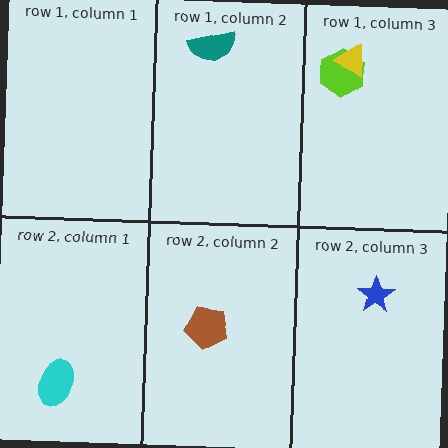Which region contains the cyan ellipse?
The row 2, column 1 region.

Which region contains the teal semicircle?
The row 1, column 2 region.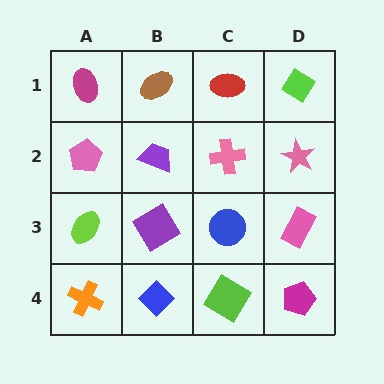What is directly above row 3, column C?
A pink cross.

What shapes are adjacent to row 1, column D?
A pink star (row 2, column D), a red ellipse (row 1, column C).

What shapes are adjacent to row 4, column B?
A purple diamond (row 3, column B), an orange cross (row 4, column A), a lime diamond (row 4, column C).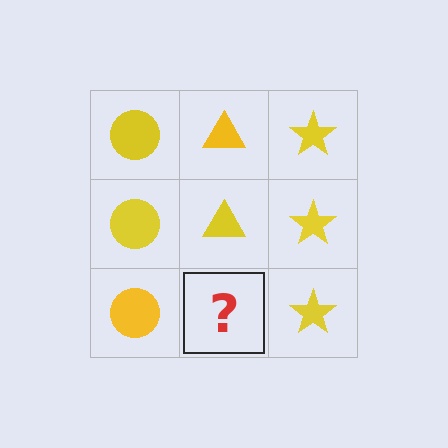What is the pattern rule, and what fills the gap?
The rule is that each column has a consistent shape. The gap should be filled with a yellow triangle.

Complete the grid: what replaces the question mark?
The question mark should be replaced with a yellow triangle.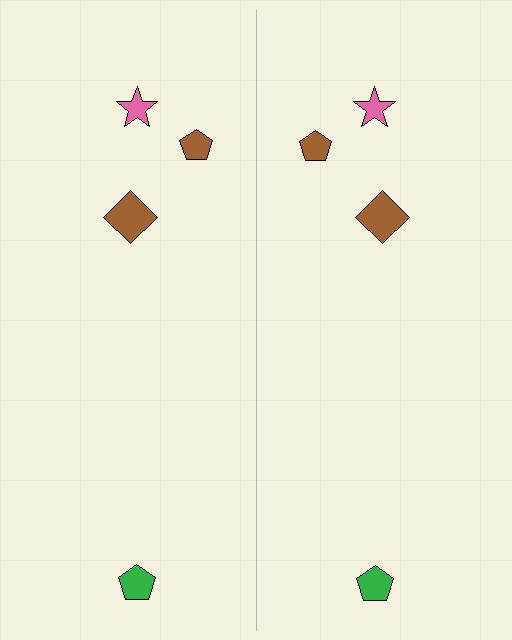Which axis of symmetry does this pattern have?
The pattern has a vertical axis of symmetry running through the center of the image.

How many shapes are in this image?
There are 8 shapes in this image.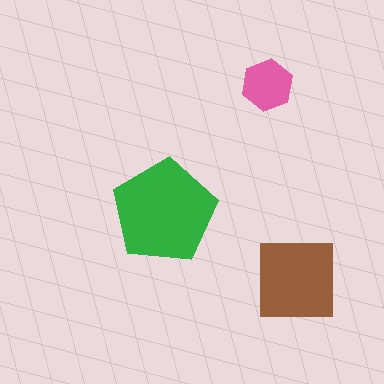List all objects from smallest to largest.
The pink hexagon, the brown square, the green pentagon.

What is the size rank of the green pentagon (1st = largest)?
1st.